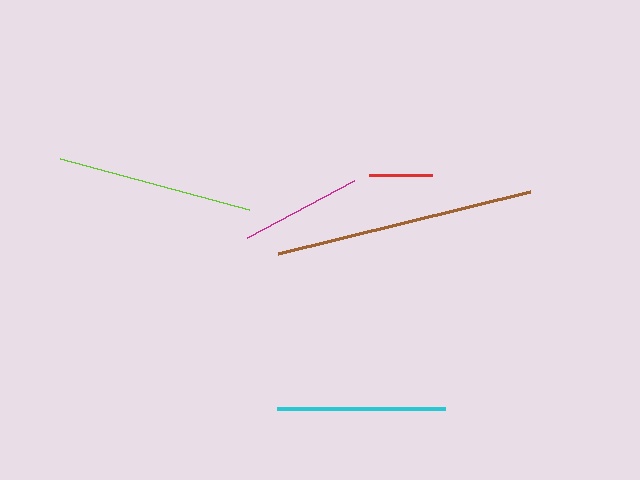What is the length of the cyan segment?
The cyan segment is approximately 168 pixels long.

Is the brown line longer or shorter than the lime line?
The brown line is longer than the lime line.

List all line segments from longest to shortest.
From longest to shortest: brown, lime, cyan, magenta, red.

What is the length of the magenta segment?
The magenta segment is approximately 121 pixels long.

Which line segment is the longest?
The brown line is the longest at approximately 260 pixels.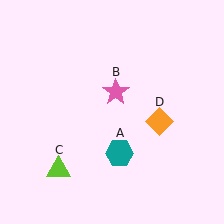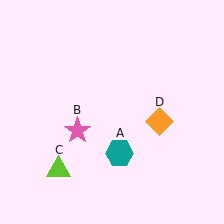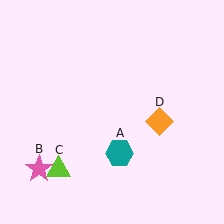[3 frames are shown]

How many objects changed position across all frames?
1 object changed position: pink star (object B).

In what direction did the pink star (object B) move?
The pink star (object B) moved down and to the left.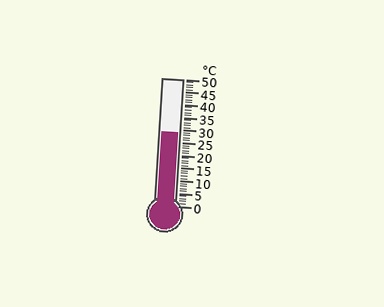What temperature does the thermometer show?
The thermometer shows approximately 29°C.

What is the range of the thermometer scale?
The thermometer scale ranges from 0°C to 50°C.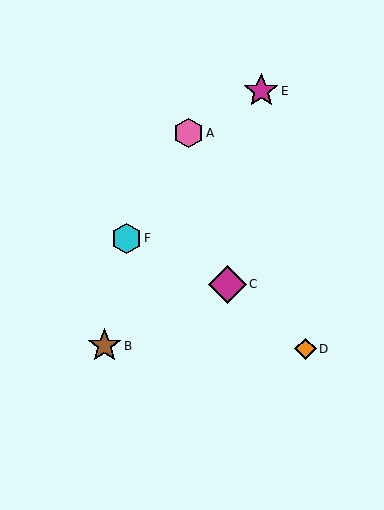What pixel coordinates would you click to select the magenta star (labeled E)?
Click at (261, 91) to select the magenta star E.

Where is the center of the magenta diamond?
The center of the magenta diamond is at (227, 285).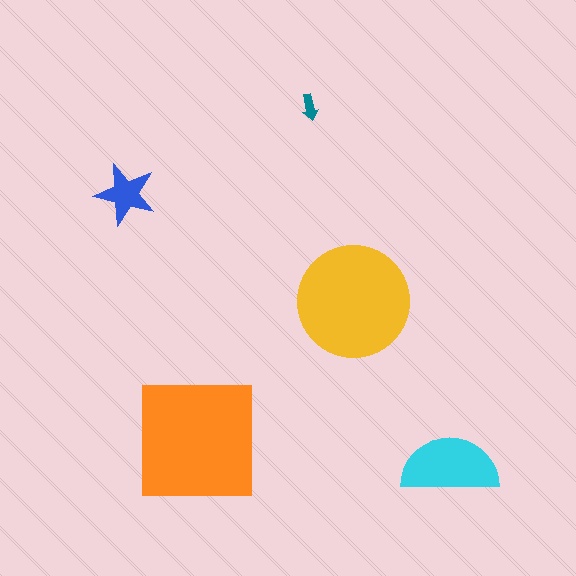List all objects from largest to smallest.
The orange square, the yellow circle, the cyan semicircle, the blue star, the teal arrow.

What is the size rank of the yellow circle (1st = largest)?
2nd.